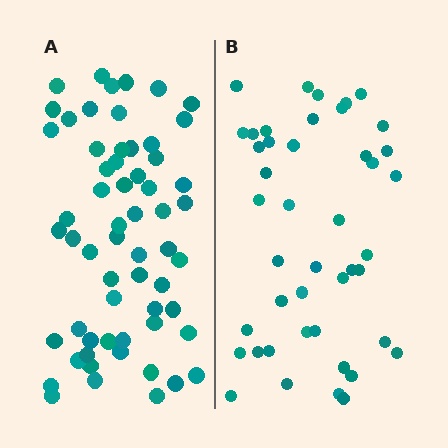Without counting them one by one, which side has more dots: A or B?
Region A (the left region) has more dots.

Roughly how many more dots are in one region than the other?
Region A has approximately 15 more dots than region B.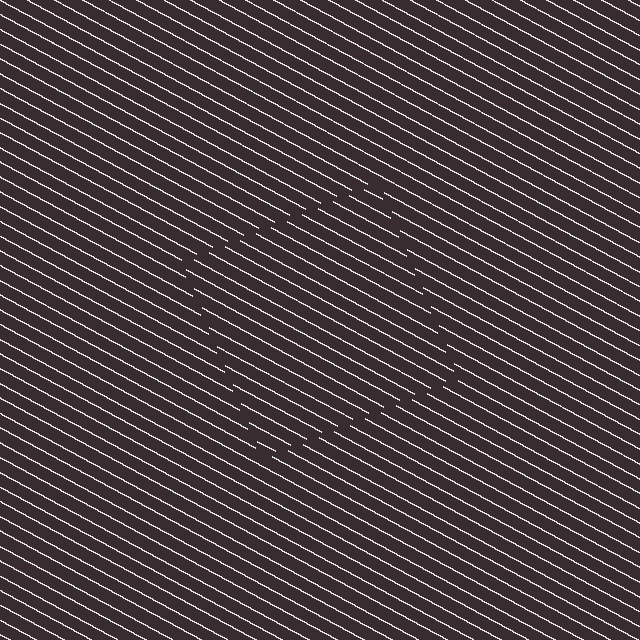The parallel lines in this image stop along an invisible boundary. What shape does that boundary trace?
An illusory square. The interior of the shape contains the same grating, shifted by half a period — the contour is defined by the phase discontinuity where line-ends from the inner and outer gratings abut.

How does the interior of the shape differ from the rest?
The interior of the shape contains the same grating, shifted by half a period — the contour is defined by the phase discontinuity where line-ends from the inner and outer gratings abut.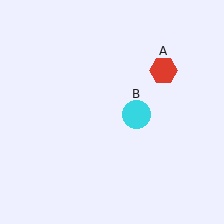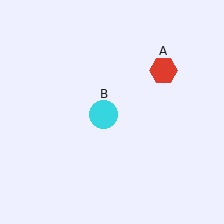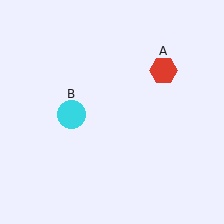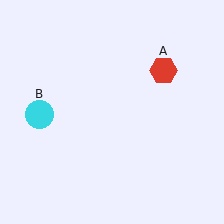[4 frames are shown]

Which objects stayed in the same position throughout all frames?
Red hexagon (object A) remained stationary.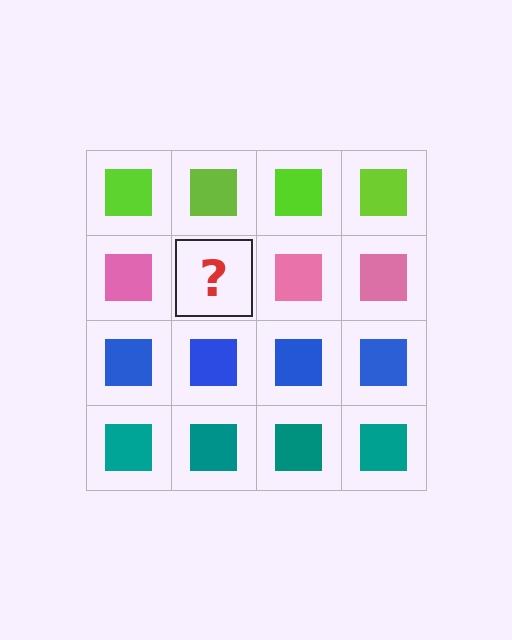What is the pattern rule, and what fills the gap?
The rule is that each row has a consistent color. The gap should be filled with a pink square.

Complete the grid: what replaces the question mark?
The question mark should be replaced with a pink square.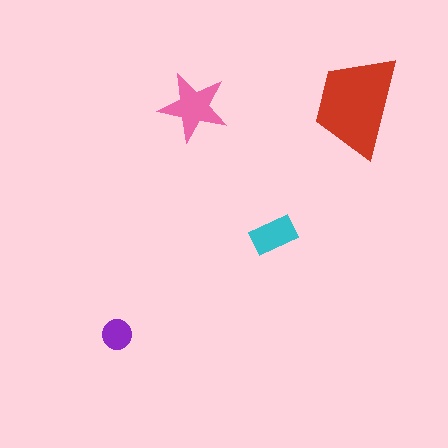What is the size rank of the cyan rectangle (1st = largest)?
3rd.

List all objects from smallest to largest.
The purple circle, the cyan rectangle, the pink star, the red trapezoid.